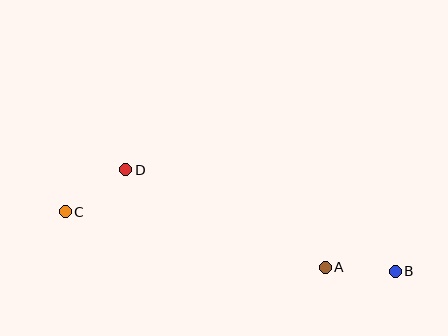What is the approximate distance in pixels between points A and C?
The distance between A and C is approximately 266 pixels.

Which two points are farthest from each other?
Points B and C are farthest from each other.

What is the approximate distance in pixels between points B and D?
The distance between B and D is approximately 288 pixels.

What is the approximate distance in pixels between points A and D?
The distance between A and D is approximately 222 pixels.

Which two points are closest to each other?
Points A and B are closest to each other.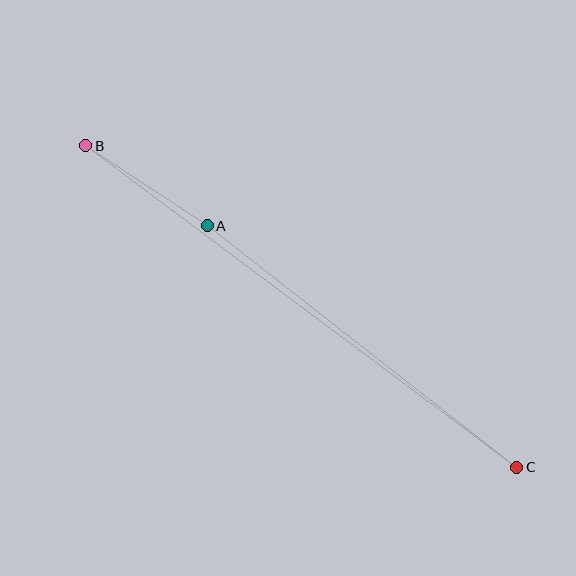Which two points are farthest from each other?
Points B and C are farthest from each other.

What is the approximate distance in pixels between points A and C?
The distance between A and C is approximately 393 pixels.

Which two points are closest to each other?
Points A and B are closest to each other.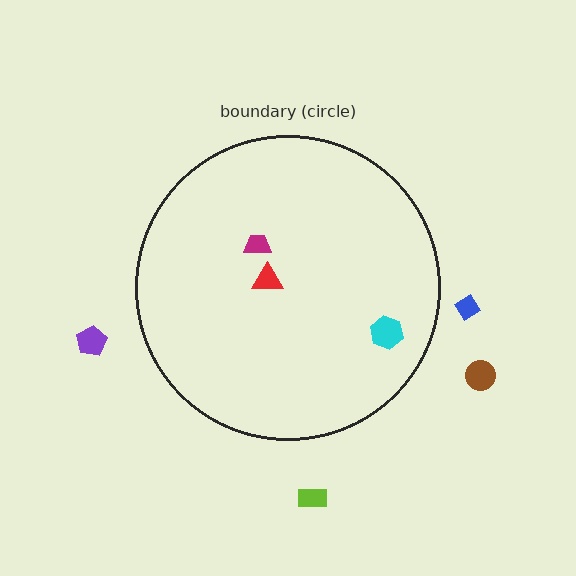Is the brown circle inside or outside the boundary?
Outside.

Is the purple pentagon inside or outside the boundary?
Outside.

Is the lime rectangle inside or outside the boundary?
Outside.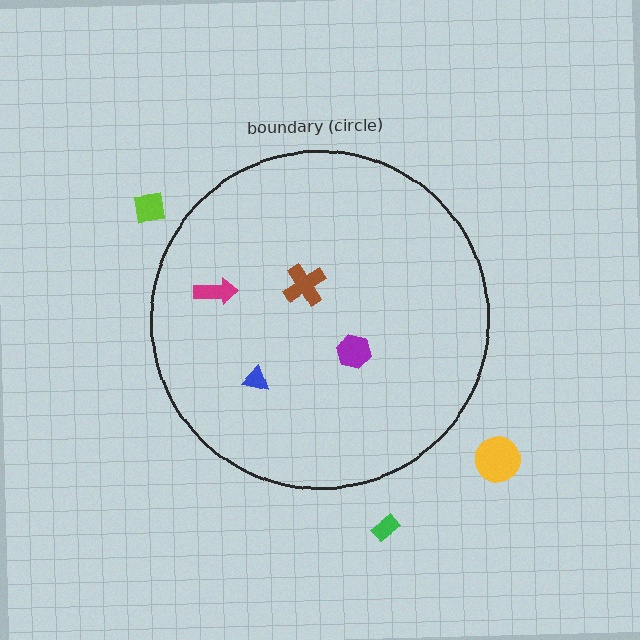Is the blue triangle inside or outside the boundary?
Inside.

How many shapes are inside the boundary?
4 inside, 3 outside.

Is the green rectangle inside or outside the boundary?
Outside.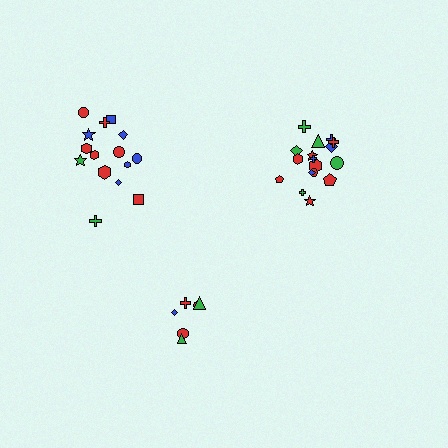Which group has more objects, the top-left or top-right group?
The top-right group.